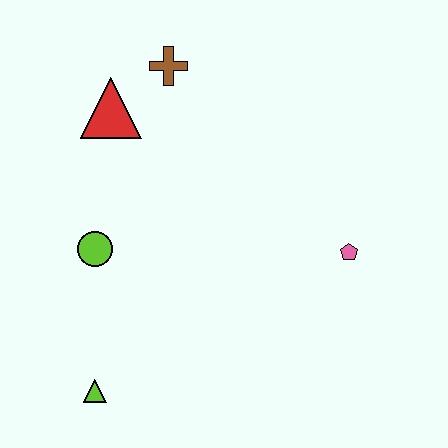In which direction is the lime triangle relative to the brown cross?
The lime triangle is below the brown cross.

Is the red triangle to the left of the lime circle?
No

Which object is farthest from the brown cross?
The lime triangle is farthest from the brown cross.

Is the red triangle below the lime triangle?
No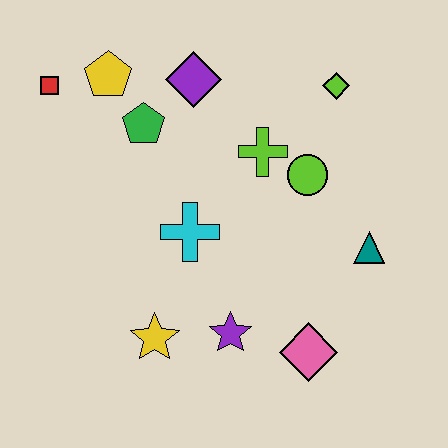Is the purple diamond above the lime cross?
Yes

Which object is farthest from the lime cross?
The red square is farthest from the lime cross.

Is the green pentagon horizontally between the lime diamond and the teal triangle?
No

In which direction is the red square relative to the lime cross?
The red square is to the left of the lime cross.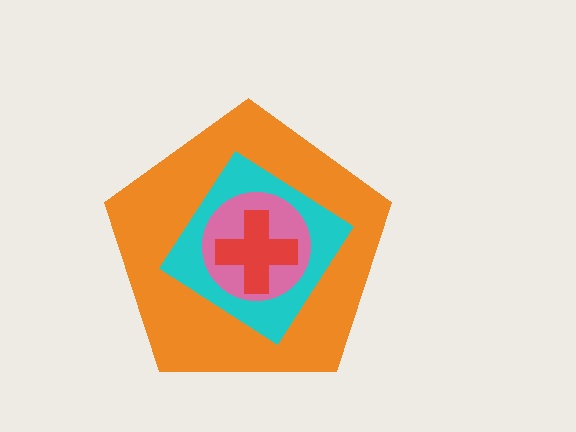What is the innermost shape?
The red cross.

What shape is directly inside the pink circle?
The red cross.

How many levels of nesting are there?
4.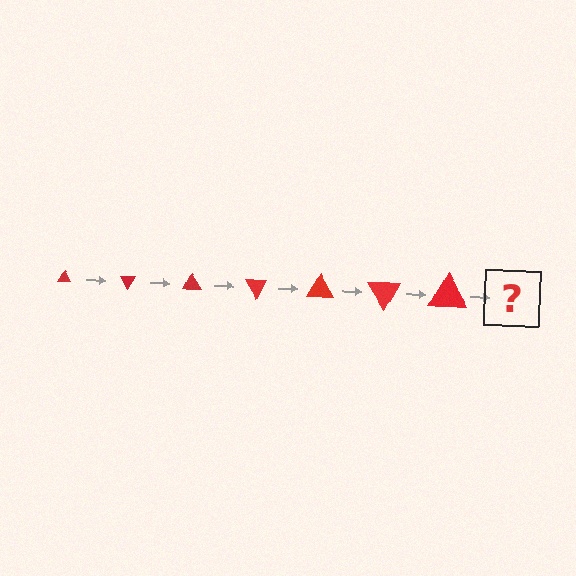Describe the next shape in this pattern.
It should be a triangle, larger than the previous one and rotated 420 degrees from the start.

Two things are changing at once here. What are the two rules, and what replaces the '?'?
The two rules are that the triangle grows larger each step and it rotates 60 degrees each step. The '?' should be a triangle, larger than the previous one and rotated 420 degrees from the start.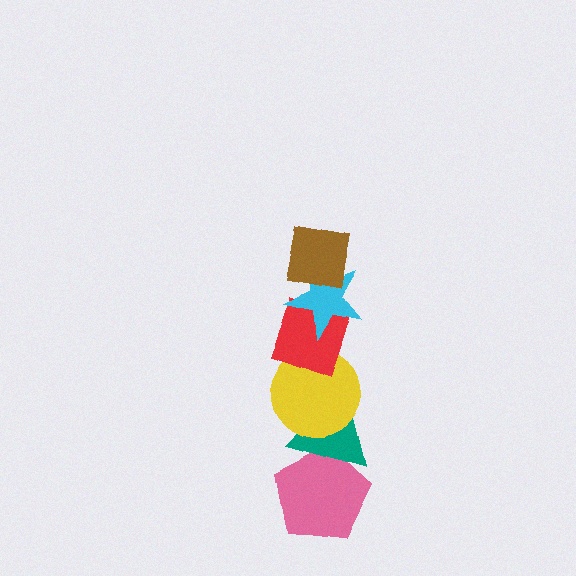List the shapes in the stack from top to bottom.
From top to bottom: the brown square, the cyan star, the red diamond, the yellow circle, the teal triangle, the pink pentagon.